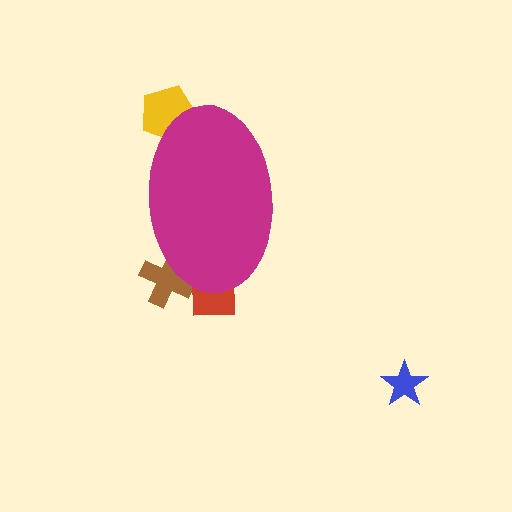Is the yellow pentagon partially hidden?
Yes, the yellow pentagon is partially hidden behind the magenta ellipse.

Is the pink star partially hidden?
Yes, the pink star is partially hidden behind the magenta ellipse.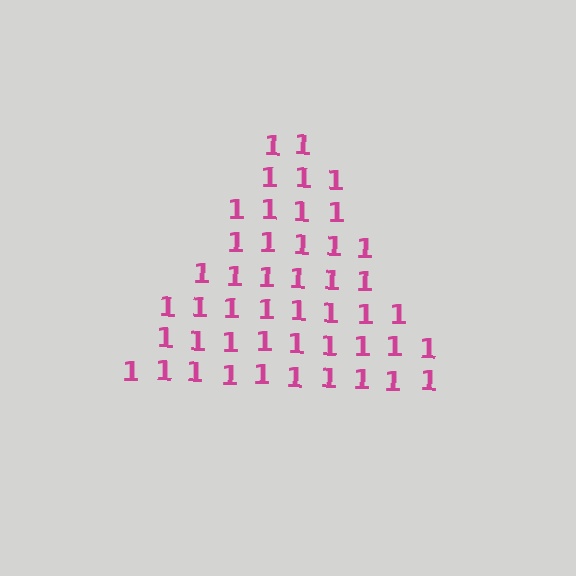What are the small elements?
The small elements are digit 1's.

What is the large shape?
The large shape is a triangle.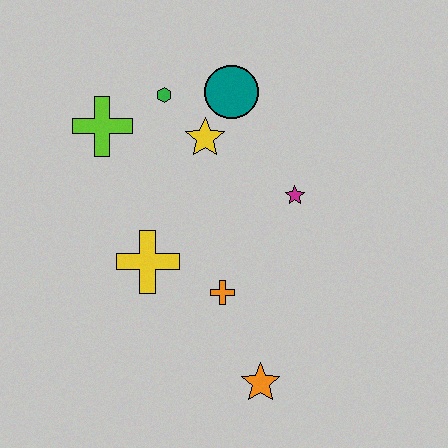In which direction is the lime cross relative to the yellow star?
The lime cross is to the left of the yellow star.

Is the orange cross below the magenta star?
Yes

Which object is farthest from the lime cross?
The orange star is farthest from the lime cross.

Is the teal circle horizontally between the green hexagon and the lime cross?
No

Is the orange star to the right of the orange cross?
Yes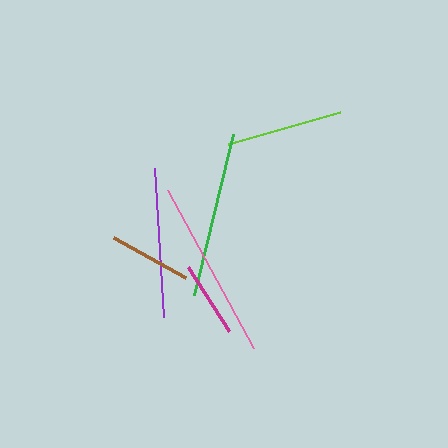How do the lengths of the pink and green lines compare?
The pink and green lines are approximately the same length.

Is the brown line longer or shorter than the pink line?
The pink line is longer than the brown line.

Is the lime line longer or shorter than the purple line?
The purple line is longer than the lime line.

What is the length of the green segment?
The green segment is approximately 165 pixels long.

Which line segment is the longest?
The pink line is the longest at approximately 180 pixels.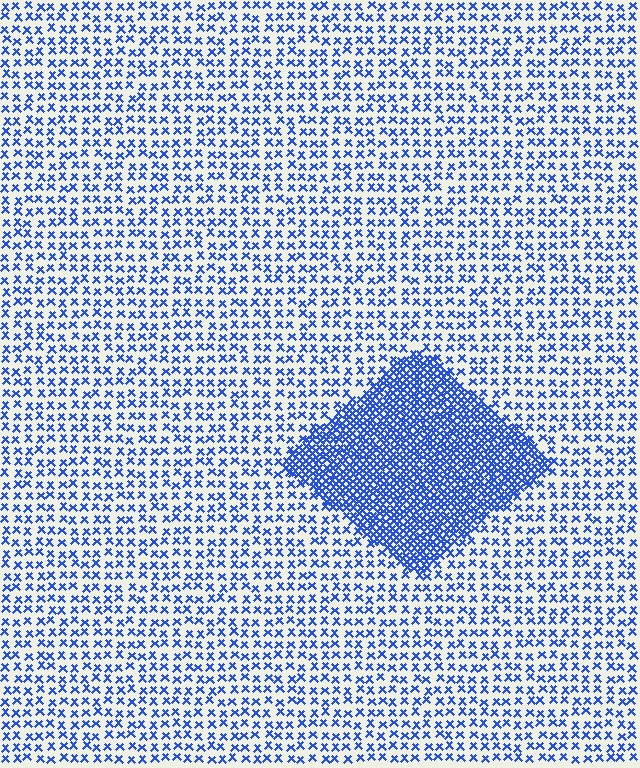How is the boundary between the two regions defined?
The boundary is defined by a change in element density (approximately 2.9x ratio). All elements are the same color, size, and shape.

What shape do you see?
I see a diamond.